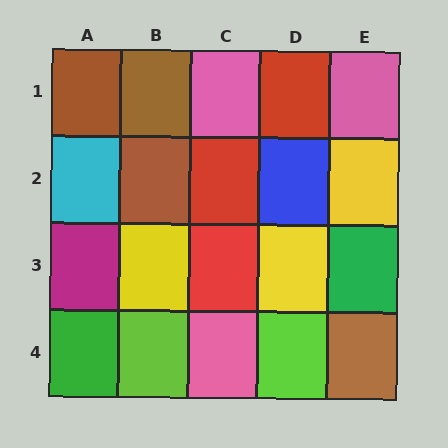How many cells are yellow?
3 cells are yellow.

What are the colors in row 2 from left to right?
Cyan, brown, red, blue, yellow.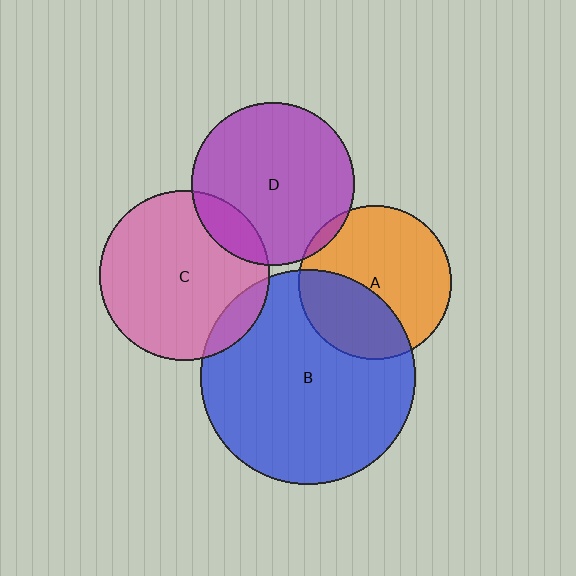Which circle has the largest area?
Circle B (blue).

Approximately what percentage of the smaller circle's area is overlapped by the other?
Approximately 15%.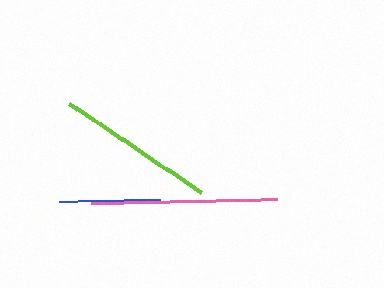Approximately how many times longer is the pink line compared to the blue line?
The pink line is approximately 1.8 times the length of the blue line.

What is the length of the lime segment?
The lime segment is approximately 160 pixels long.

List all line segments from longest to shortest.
From longest to shortest: pink, lime, blue.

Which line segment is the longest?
The pink line is the longest at approximately 186 pixels.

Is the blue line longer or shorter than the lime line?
The lime line is longer than the blue line.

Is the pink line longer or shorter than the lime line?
The pink line is longer than the lime line.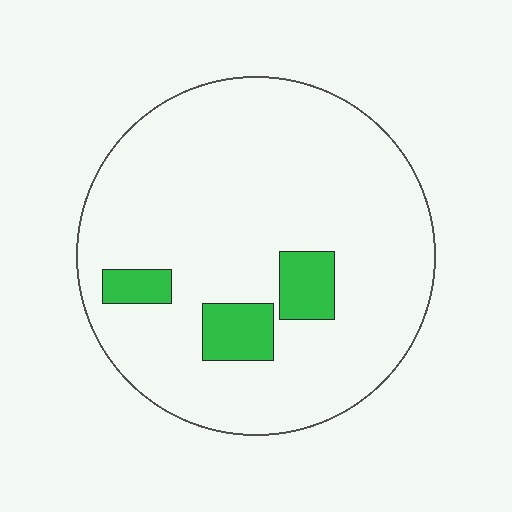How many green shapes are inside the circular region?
3.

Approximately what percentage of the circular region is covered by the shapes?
Approximately 10%.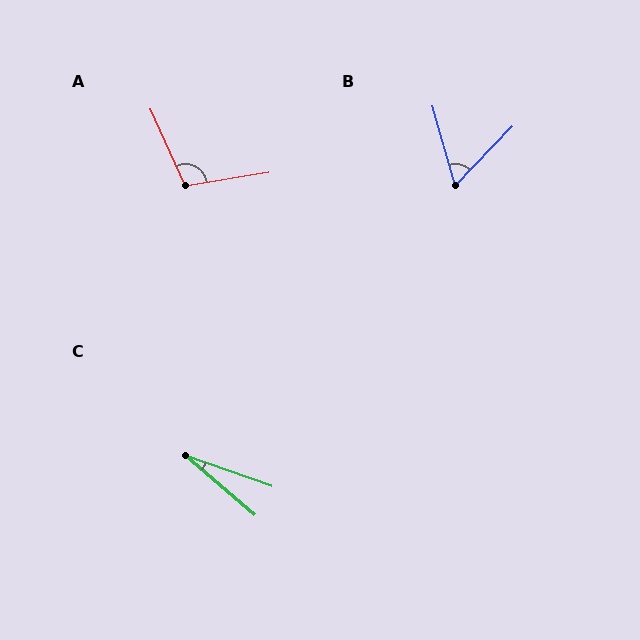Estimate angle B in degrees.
Approximately 60 degrees.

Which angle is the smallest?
C, at approximately 21 degrees.